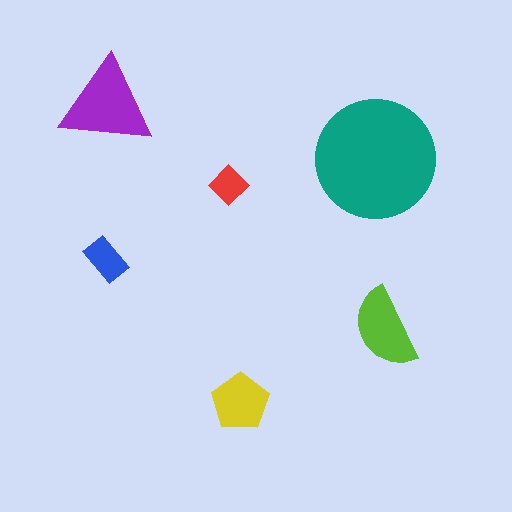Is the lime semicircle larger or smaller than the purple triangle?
Smaller.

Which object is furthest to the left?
The blue rectangle is leftmost.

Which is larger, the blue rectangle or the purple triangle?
The purple triangle.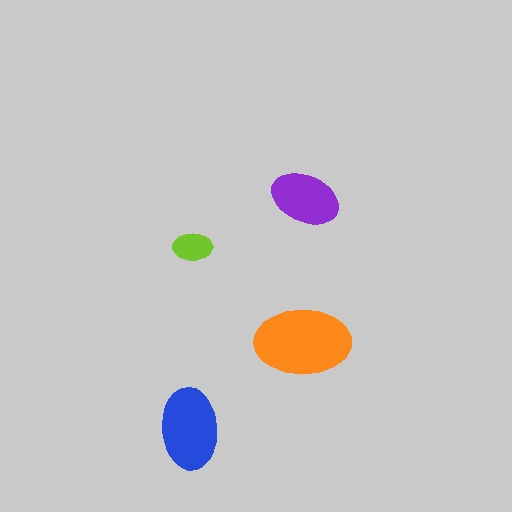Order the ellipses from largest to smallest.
the orange one, the blue one, the purple one, the lime one.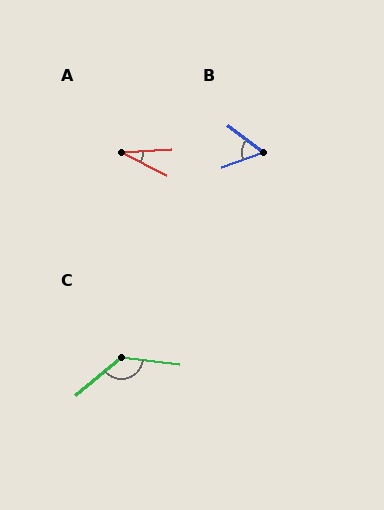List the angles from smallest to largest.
A (29°), B (57°), C (133°).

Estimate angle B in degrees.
Approximately 57 degrees.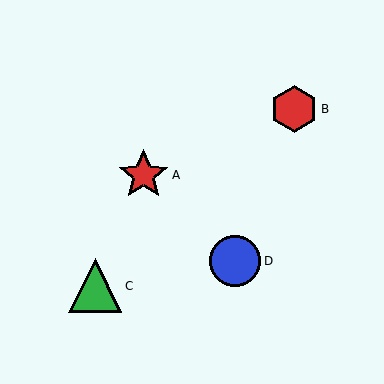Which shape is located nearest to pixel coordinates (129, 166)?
The red star (labeled A) at (144, 175) is nearest to that location.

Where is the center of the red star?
The center of the red star is at (144, 175).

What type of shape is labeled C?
Shape C is a green triangle.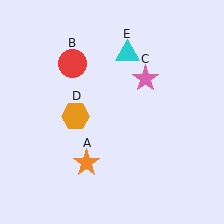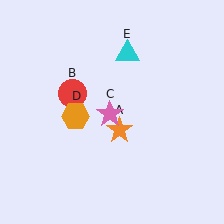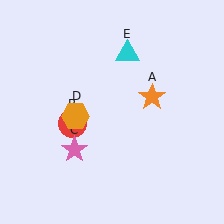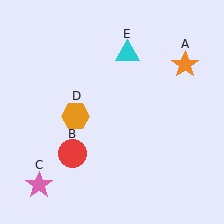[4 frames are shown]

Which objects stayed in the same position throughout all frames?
Orange hexagon (object D) and cyan triangle (object E) remained stationary.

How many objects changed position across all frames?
3 objects changed position: orange star (object A), red circle (object B), pink star (object C).